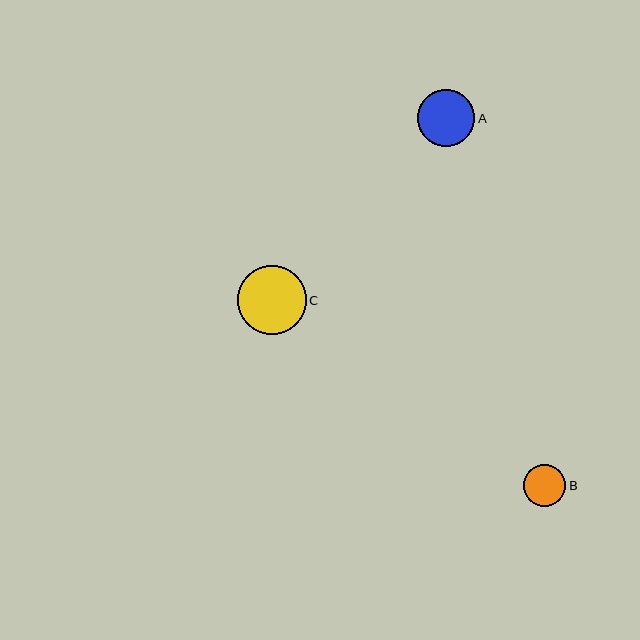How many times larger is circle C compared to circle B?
Circle C is approximately 1.6 times the size of circle B.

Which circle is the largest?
Circle C is the largest with a size of approximately 68 pixels.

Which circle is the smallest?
Circle B is the smallest with a size of approximately 42 pixels.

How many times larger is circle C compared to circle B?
Circle C is approximately 1.6 times the size of circle B.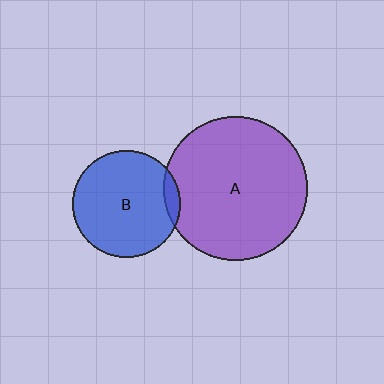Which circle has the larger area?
Circle A (purple).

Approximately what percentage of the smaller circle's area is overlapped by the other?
Approximately 5%.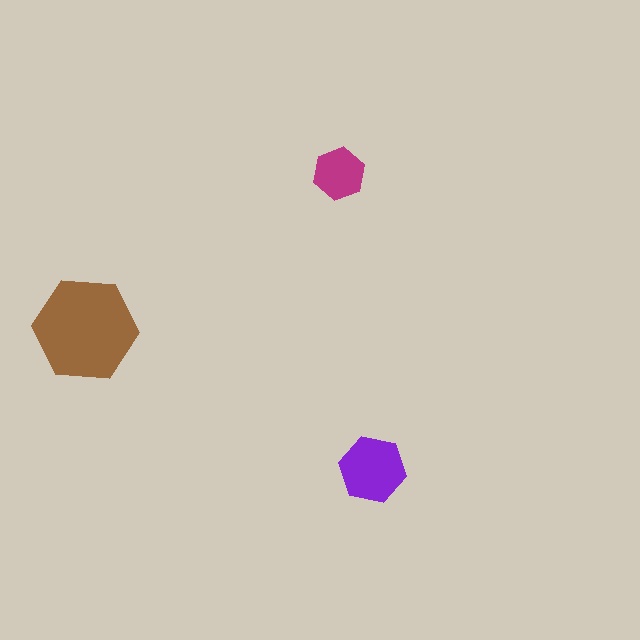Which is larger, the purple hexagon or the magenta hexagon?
The purple one.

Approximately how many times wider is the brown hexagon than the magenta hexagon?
About 2 times wider.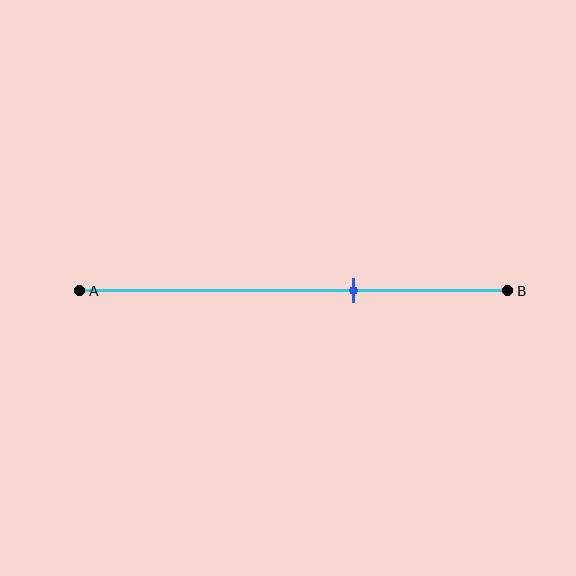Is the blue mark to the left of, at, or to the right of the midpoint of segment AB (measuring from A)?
The blue mark is to the right of the midpoint of segment AB.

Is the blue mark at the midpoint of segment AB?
No, the mark is at about 65% from A, not at the 50% midpoint.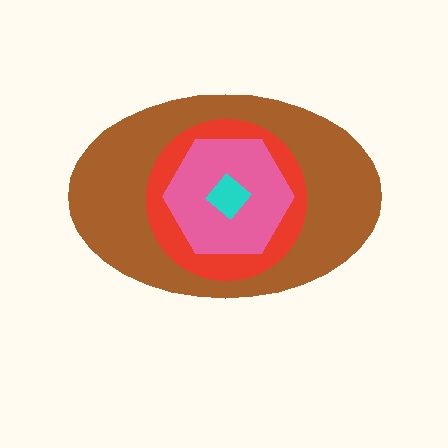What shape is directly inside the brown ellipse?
The red circle.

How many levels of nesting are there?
4.